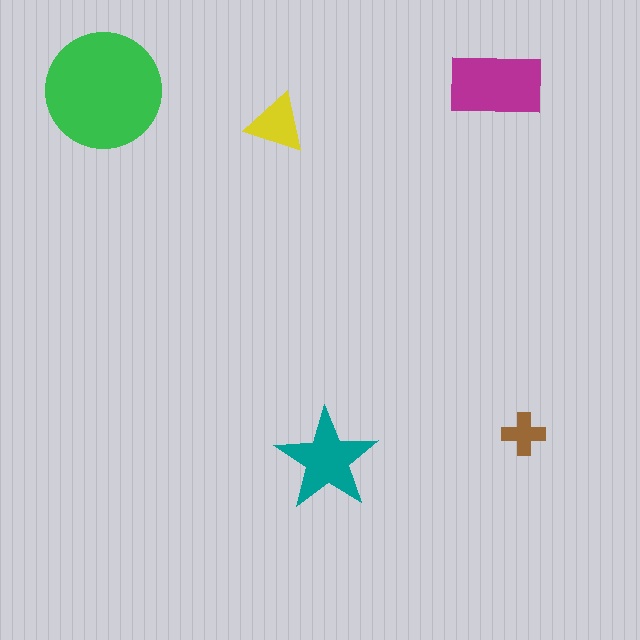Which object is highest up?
The magenta rectangle is topmost.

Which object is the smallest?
The brown cross.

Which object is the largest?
The green circle.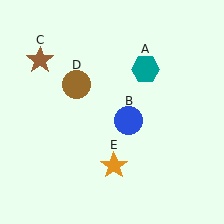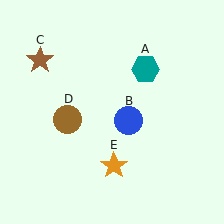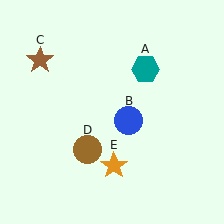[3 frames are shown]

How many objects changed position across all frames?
1 object changed position: brown circle (object D).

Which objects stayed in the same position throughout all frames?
Teal hexagon (object A) and blue circle (object B) and brown star (object C) and orange star (object E) remained stationary.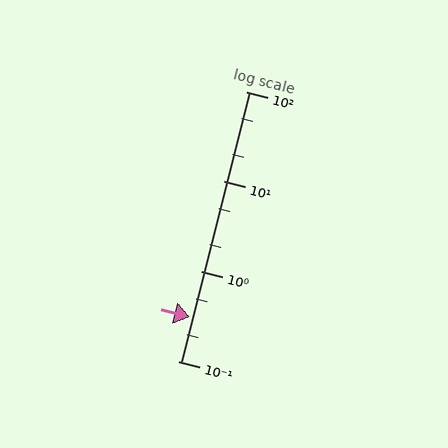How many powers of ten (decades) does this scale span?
The scale spans 3 decades, from 0.1 to 100.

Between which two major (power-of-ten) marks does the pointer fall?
The pointer is between 0.1 and 1.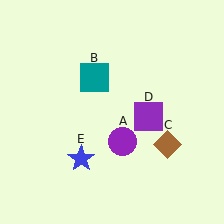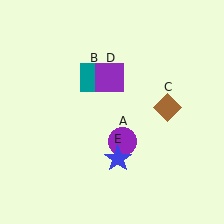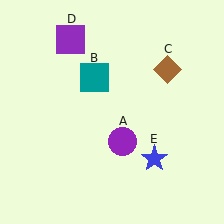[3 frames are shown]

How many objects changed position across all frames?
3 objects changed position: brown diamond (object C), purple square (object D), blue star (object E).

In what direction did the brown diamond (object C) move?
The brown diamond (object C) moved up.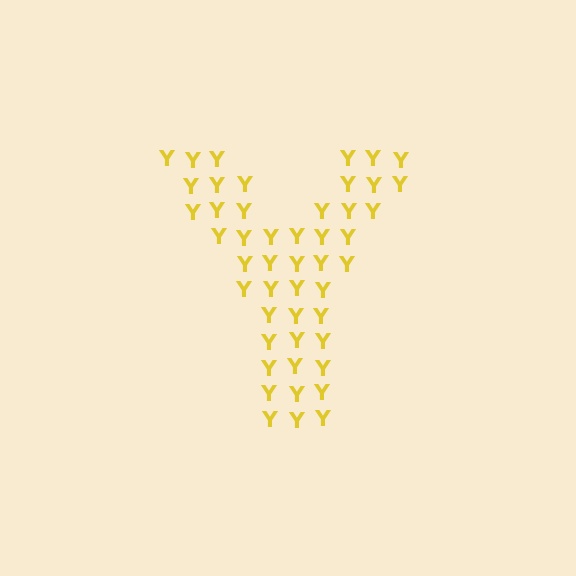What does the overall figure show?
The overall figure shows the letter Y.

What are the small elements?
The small elements are letter Y's.